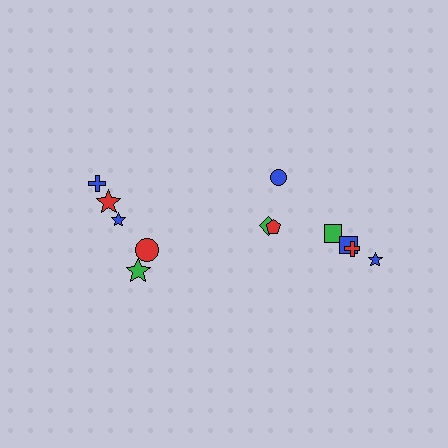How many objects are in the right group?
There are 7 objects.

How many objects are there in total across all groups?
There are 12 objects.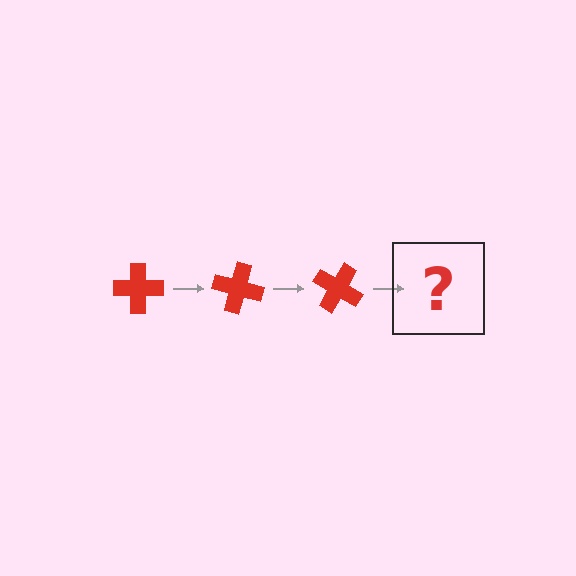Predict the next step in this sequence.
The next step is a red cross rotated 45 degrees.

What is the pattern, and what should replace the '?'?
The pattern is that the cross rotates 15 degrees each step. The '?' should be a red cross rotated 45 degrees.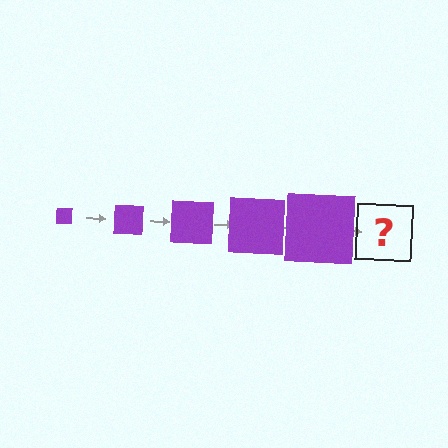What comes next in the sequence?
The next element should be a purple square, larger than the previous one.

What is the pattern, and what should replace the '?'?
The pattern is that the square gets progressively larger each step. The '?' should be a purple square, larger than the previous one.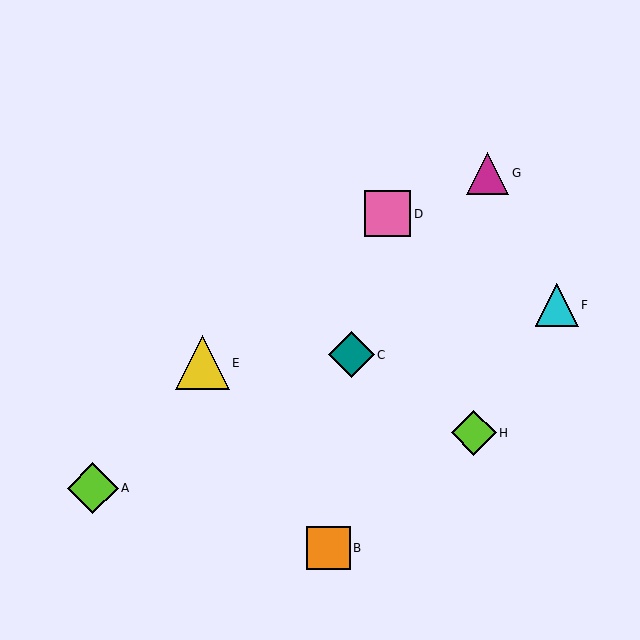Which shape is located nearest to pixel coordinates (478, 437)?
The lime diamond (labeled H) at (474, 433) is nearest to that location.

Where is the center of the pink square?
The center of the pink square is at (388, 214).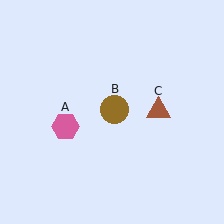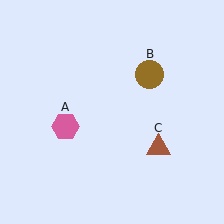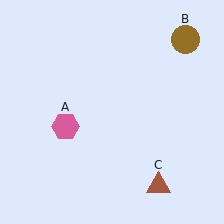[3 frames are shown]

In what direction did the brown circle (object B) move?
The brown circle (object B) moved up and to the right.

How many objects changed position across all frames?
2 objects changed position: brown circle (object B), brown triangle (object C).